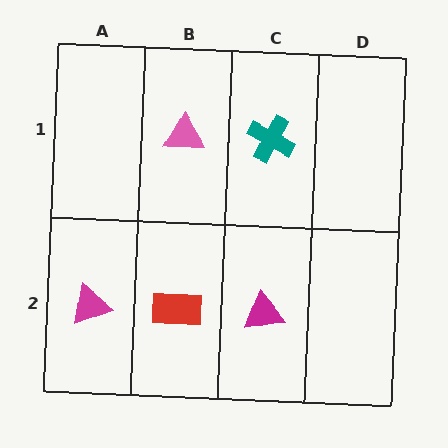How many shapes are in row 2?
3 shapes.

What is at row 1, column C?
A teal cross.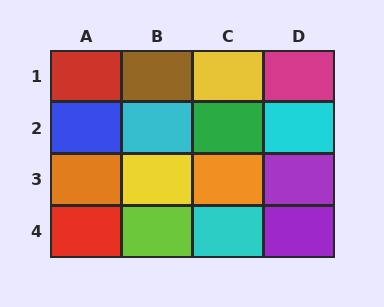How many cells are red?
2 cells are red.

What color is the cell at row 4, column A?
Red.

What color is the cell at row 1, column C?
Yellow.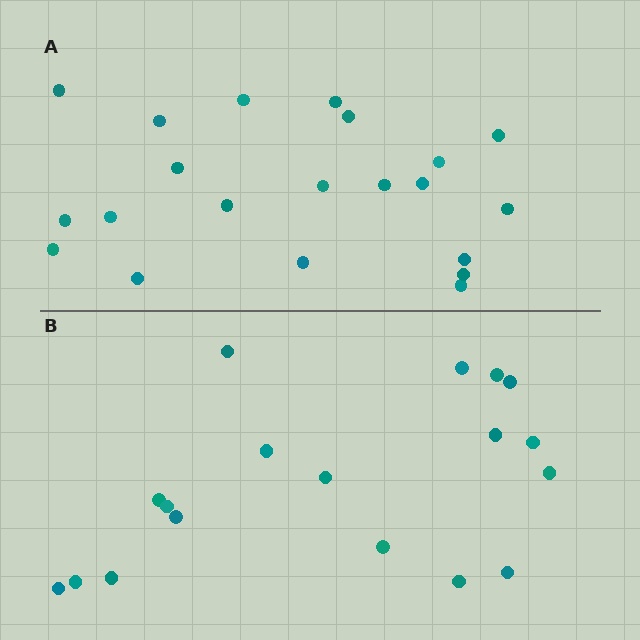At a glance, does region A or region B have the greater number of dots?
Region A (the top region) has more dots.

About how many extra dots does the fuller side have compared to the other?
Region A has just a few more — roughly 2 or 3 more dots than region B.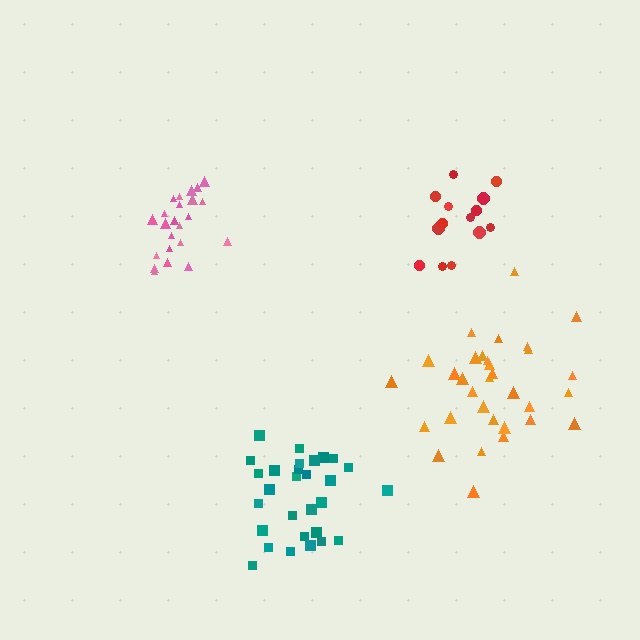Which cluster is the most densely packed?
Pink.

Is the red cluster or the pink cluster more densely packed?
Pink.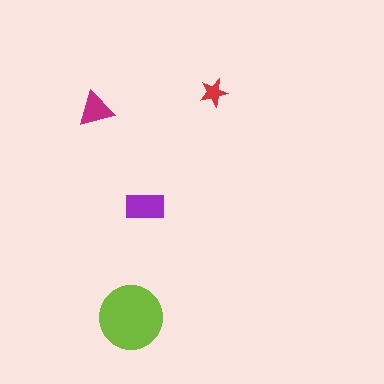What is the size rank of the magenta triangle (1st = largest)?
3rd.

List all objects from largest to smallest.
The lime circle, the purple rectangle, the magenta triangle, the red star.